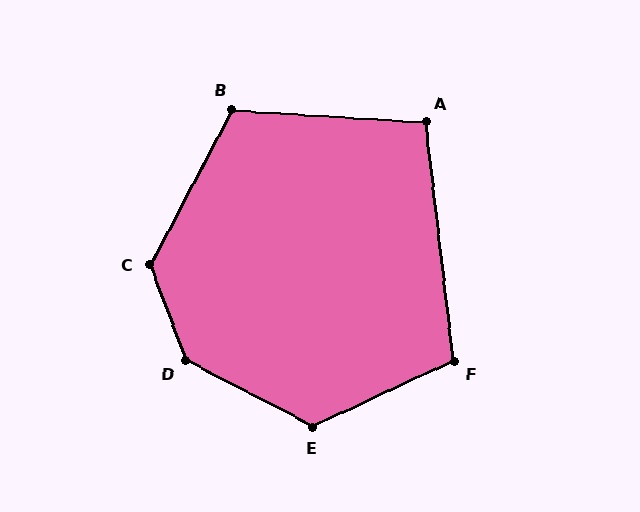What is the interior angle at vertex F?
Approximately 108 degrees (obtuse).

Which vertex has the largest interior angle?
D, at approximately 138 degrees.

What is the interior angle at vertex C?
Approximately 132 degrees (obtuse).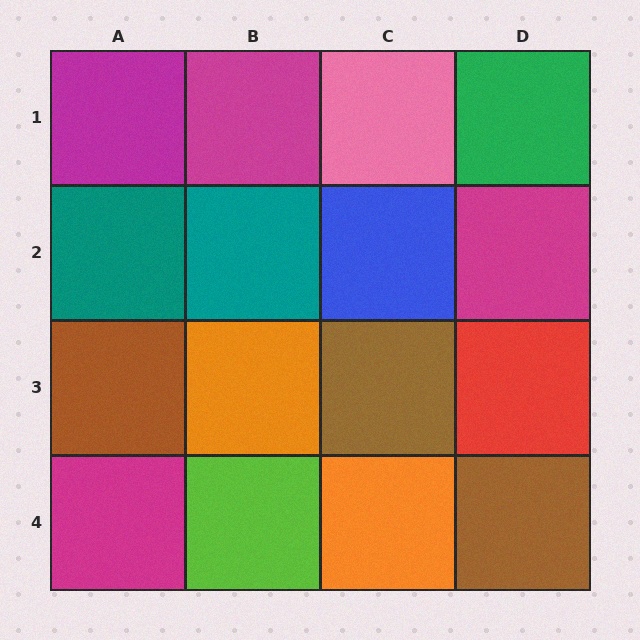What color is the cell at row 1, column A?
Magenta.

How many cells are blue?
1 cell is blue.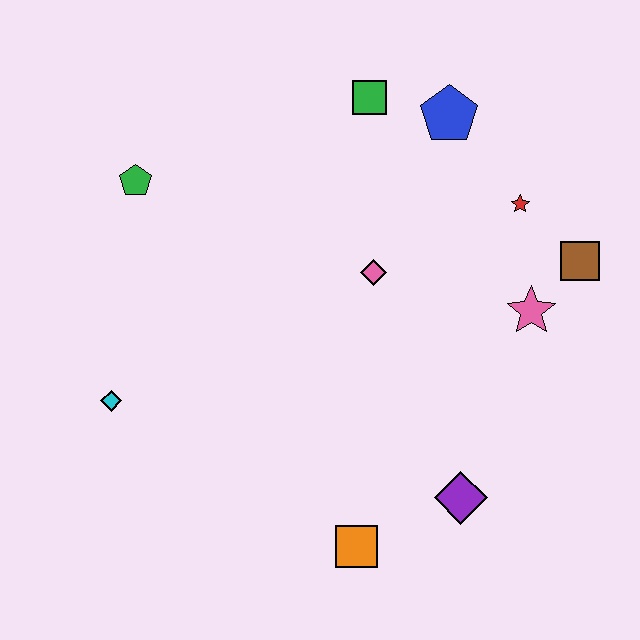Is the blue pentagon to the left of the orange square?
No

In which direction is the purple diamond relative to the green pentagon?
The purple diamond is to the right of the green pentagon.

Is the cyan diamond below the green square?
Yes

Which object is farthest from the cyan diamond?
The brown square is farthest from the cyan diamond.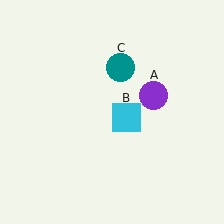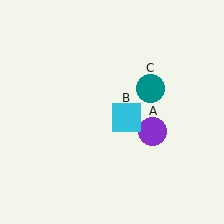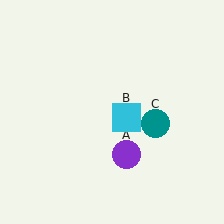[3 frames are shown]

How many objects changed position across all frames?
2 objects changed position: purple circle (object A), teal circle (object C).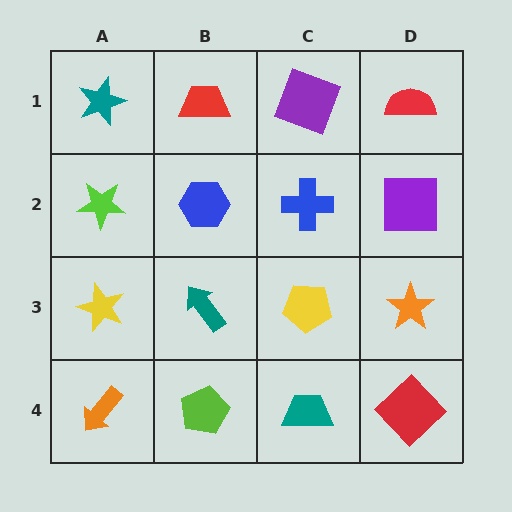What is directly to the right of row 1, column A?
A red trapezoid.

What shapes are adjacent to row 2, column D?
A red semicircle (row 1, column D), an orange star (row 3, column D), a blue cross (row 2, column C).